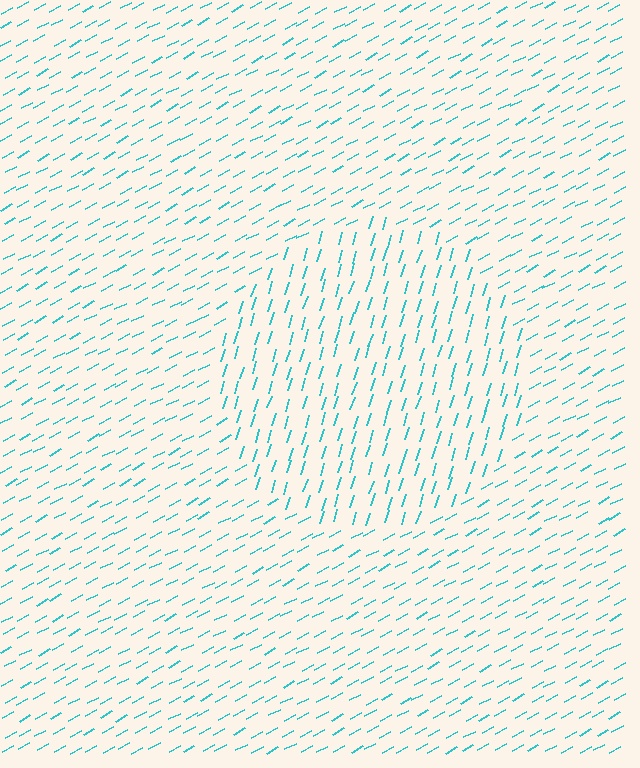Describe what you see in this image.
The image is filled with small cyan line segments. A circle region in the image has lines oriented differently from the surrounding lines, creating a visible texture boundary.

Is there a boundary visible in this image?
Yes, there is a texture boundary formed by a change in line orientation.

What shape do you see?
I see a circle.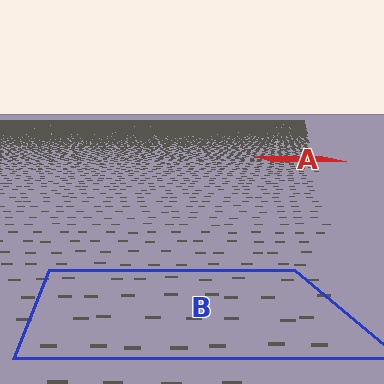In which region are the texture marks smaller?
The texture marks are smaller in region A, because it is farther away.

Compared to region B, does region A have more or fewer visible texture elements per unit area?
Region A has more texture elements per unit area — they are packed more densely because it is farther away.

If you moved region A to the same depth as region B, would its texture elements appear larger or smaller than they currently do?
They would appear larger. At a closer depth, the same texture elements are projected at a bigger on-screen size.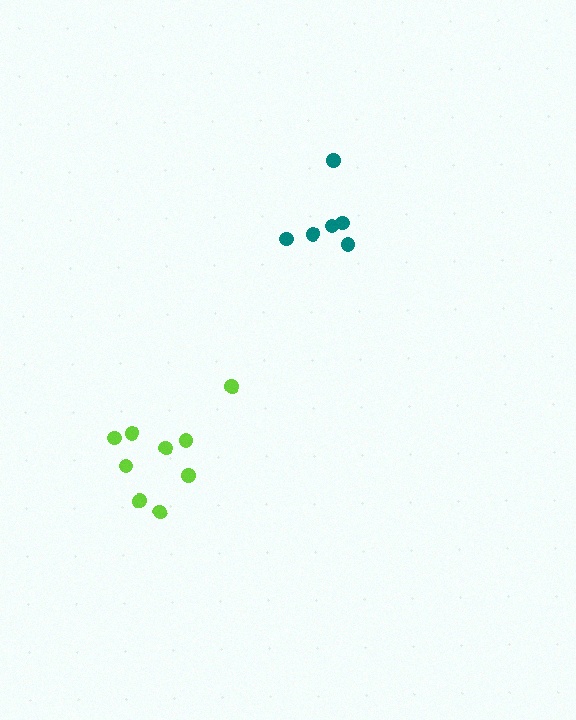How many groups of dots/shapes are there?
There are 2 groups.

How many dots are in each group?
Group 1: 9 dots, Group 2: 6 dots (15 total).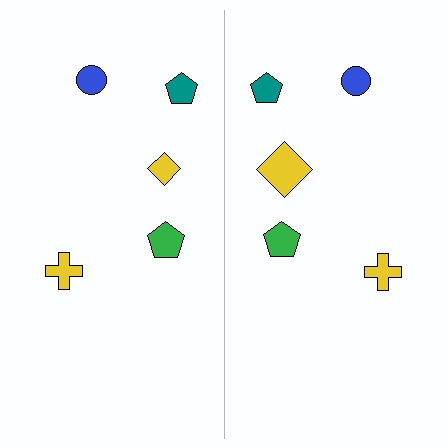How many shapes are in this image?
There are 10 shapes in this image.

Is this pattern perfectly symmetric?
No, the pattern is not perfectly symmetric. The yellow diamond on the right side has a different size than its mirror counterpart.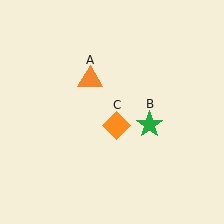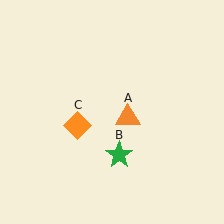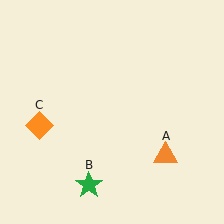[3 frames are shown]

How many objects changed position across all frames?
3 objects changed position: orange triangle (object A), green star (object B), orange diamond (object C).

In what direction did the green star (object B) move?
The green star (object B) moved down and to the left.